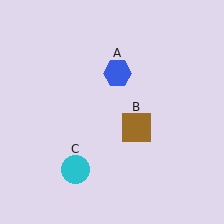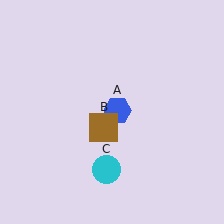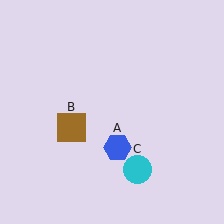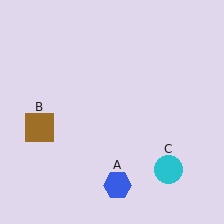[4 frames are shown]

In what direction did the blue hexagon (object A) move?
The blue hexagon (object A) moved down.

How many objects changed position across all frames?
3 objects changed position: blue hexagon (object A), brown square (object B), cyan circle (object C).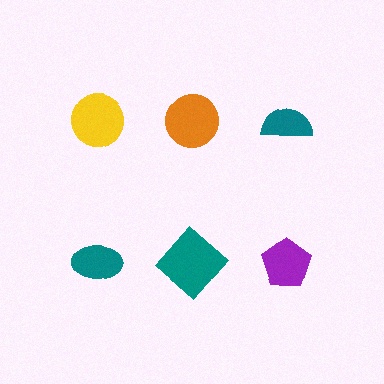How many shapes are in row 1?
3 shapes.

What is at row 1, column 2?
An orange circle.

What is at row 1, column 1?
A yellow circle.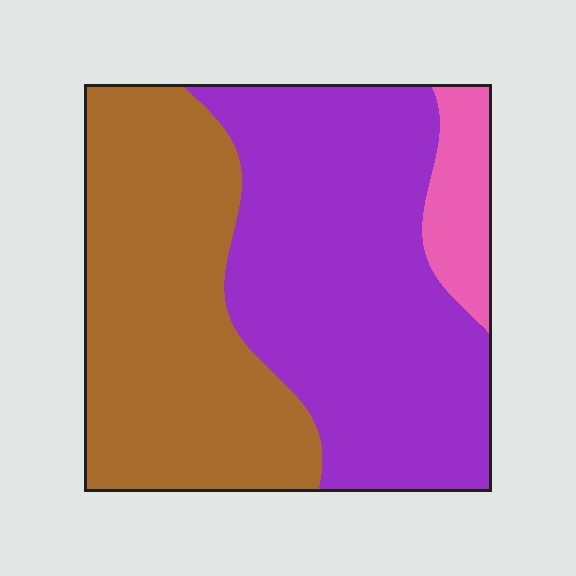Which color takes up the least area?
Pink, at roughly 10%.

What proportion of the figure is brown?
Brown takes up about two fifths (2/5) of the figure.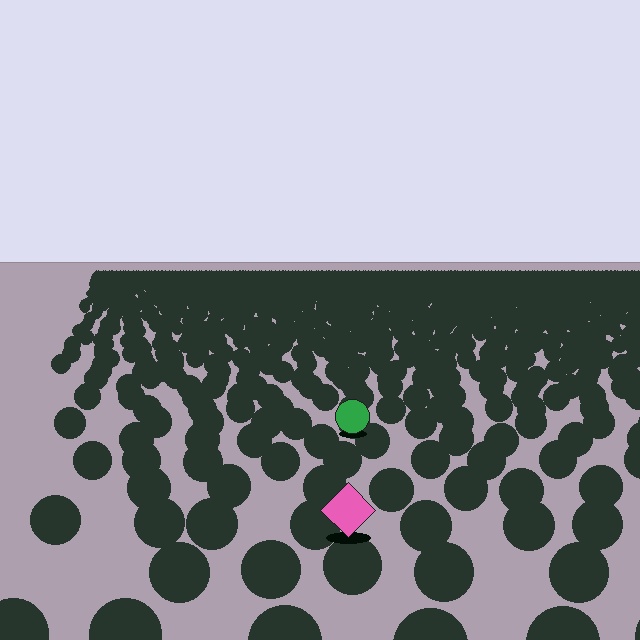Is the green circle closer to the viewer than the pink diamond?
No. The pink diamond is closer — you can tell from the texture gradient: the ground texture is coarser near it.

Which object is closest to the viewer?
The pink diamond is closest. The texture marks near it are larger and more spread out.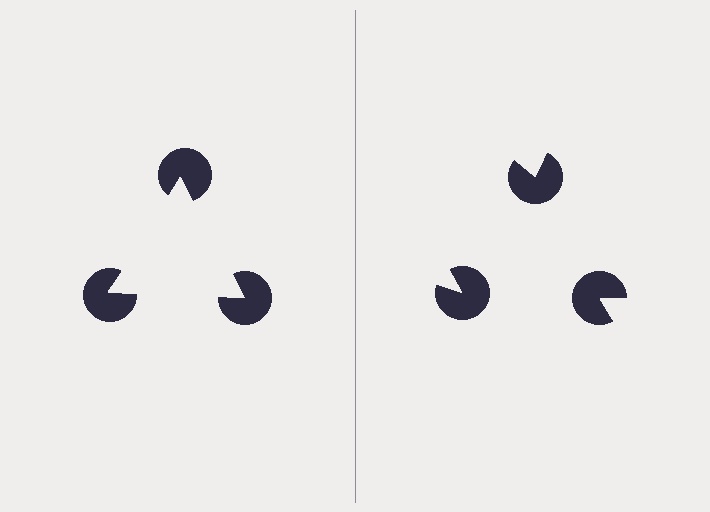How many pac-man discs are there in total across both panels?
6 — 3 on each side.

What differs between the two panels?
The pac-man discs are positioned identically on both sides; only the wedge orientations differ. On the left they align to a triangle; on the right they are misaligned.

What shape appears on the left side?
An illusory triangle.